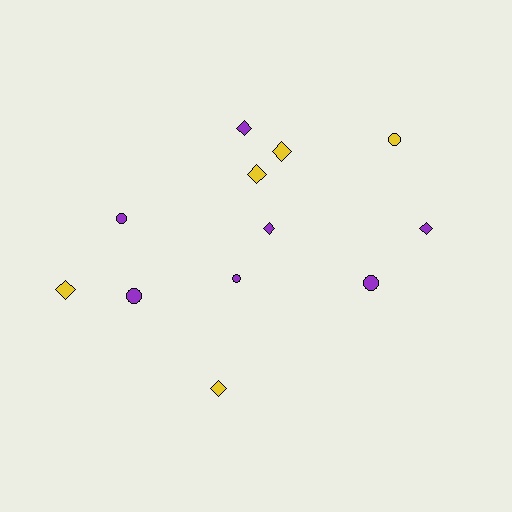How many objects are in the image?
There are 12 objects.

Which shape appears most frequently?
Diamond, with 7 objects.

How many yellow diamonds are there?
There are 4 yellow diamonds.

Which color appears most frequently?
Purple, with 7 objects.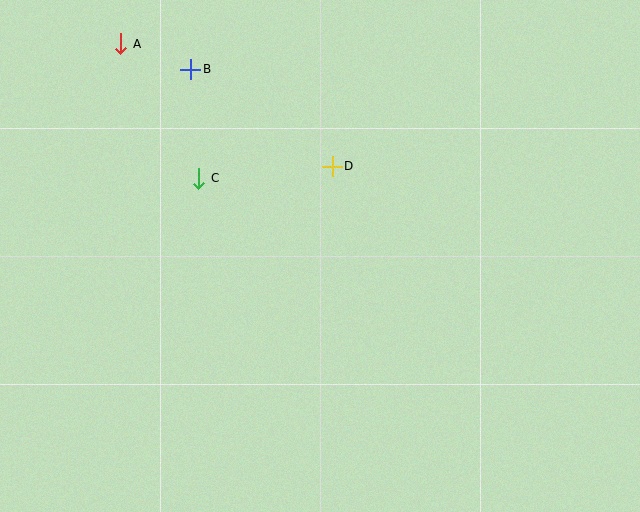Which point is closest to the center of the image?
Point D at (332, 166) is closest to the center.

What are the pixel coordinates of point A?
Point A is at (120, 44).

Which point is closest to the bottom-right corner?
Point D is closest to the bottom-right corner.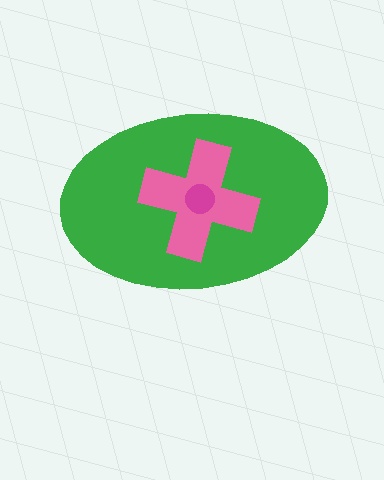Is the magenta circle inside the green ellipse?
Yes.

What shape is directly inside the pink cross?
The magenta circle.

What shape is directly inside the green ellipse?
The pink cross.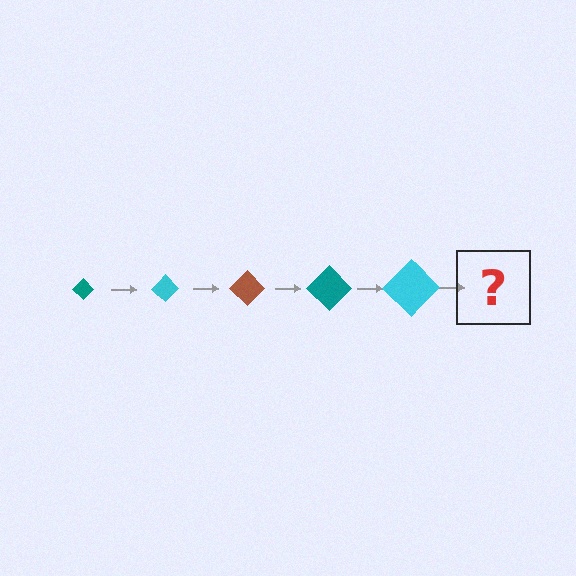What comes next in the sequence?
The next element should be a brown diamond, larger than the previous one.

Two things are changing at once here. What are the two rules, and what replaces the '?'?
The two rules are that the diamond grows larger each step and the color cycles through teal, cyan, and brown. The '?' should be a brown diamond, larger than the previous one.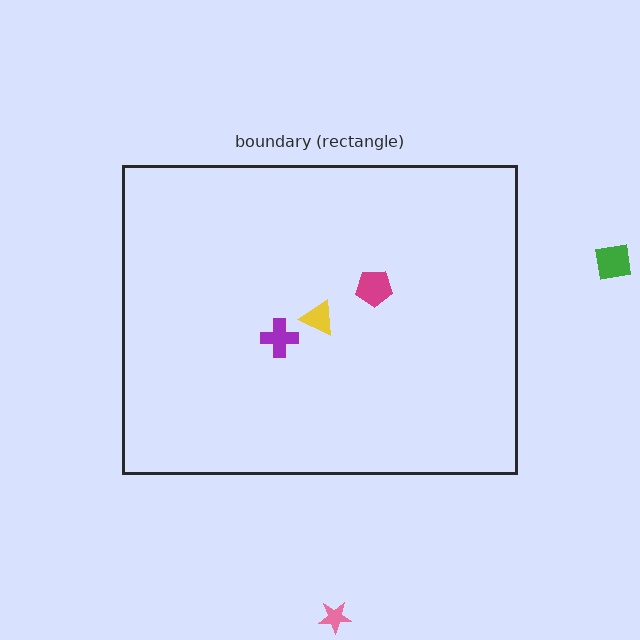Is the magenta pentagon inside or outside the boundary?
Inside.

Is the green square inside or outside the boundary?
Outside.